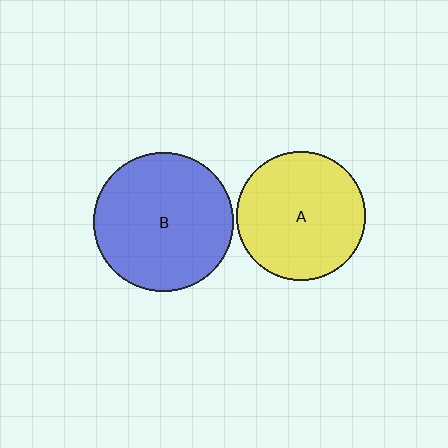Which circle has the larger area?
Circle B (blue).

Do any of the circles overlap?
No, none of the circles overlap.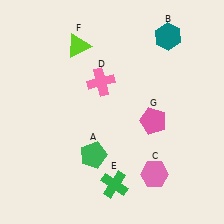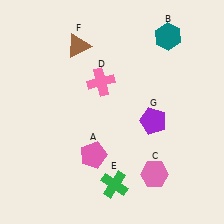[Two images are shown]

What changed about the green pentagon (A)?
In Image 1, A is green. In Image 2, it changed to pink.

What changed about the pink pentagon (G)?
In Image 1, G is pink. In Image 2, it changed to purple.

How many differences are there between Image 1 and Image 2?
There are 3 differences between the two images.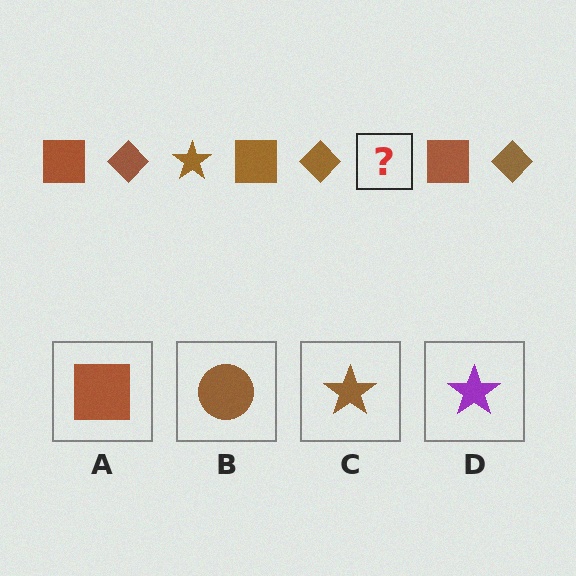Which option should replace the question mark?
Option C.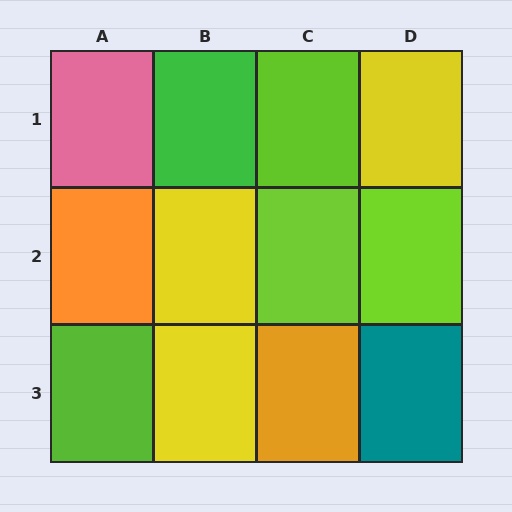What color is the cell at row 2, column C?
Lime.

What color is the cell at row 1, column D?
Yellow.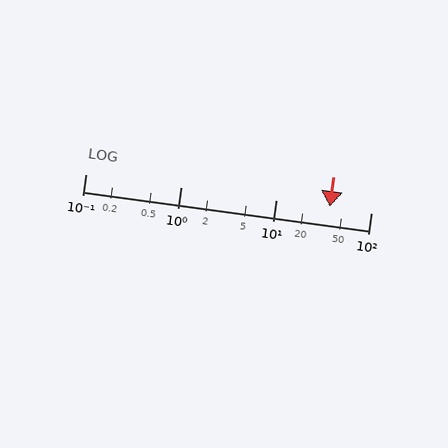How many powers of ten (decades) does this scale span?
The scale spans 3 decades, from 0.1 to 100.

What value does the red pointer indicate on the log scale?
The pointer indicates approximately 37.